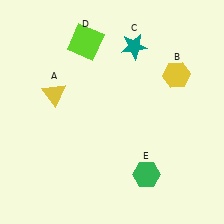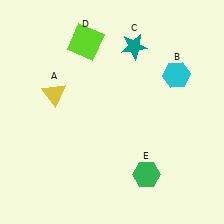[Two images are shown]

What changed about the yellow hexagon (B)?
In Image 1, B is yellow. In Image 2, it changed to cyan.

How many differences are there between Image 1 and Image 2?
There is 1 difference between the two images.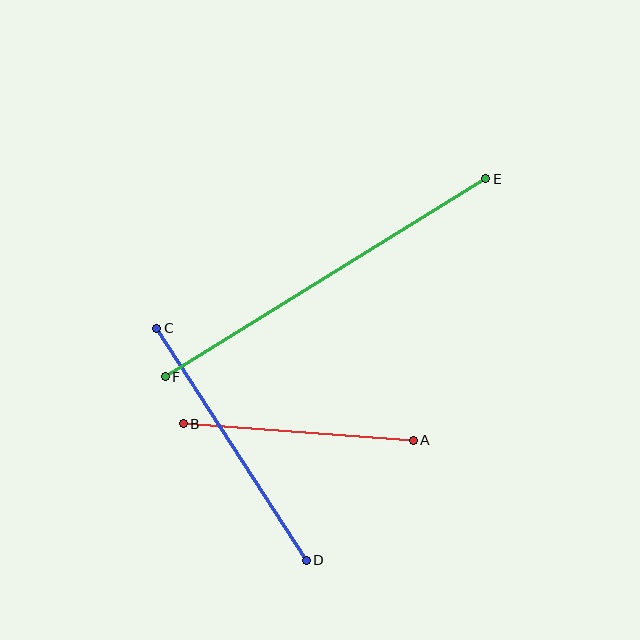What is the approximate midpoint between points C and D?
The midpoint is at approximately (232, 444) pixels.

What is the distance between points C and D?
The distance is approximately 276 pixels.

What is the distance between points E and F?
The distance is approximately 377 pixels.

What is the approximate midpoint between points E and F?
The midpoint is at approximately (325, 278) pixels.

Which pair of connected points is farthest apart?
Points E and F are farthest apart.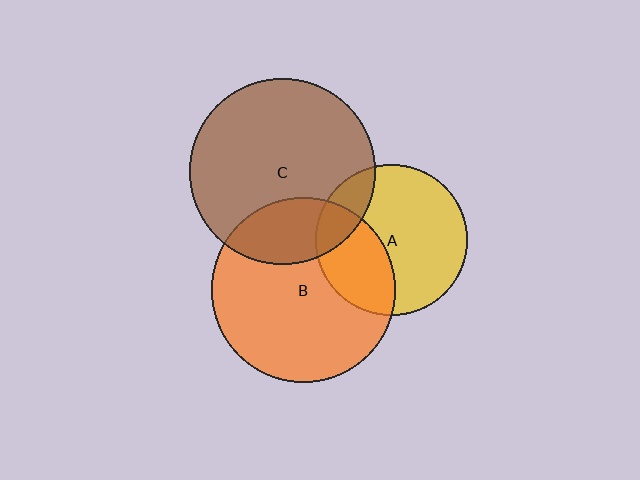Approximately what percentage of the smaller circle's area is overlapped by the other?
Approximately 35%.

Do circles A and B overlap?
Yes.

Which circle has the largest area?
Circle C (brown).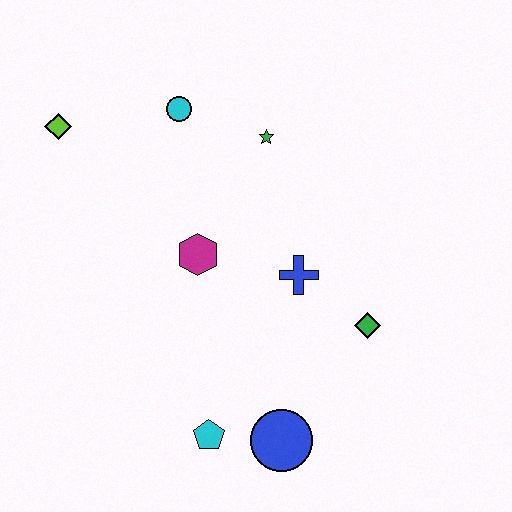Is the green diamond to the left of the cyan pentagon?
No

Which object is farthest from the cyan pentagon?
The lime diamond is farthest from the cyan pentagon.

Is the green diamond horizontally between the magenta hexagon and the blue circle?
No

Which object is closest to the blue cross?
The green diamond is closest to the blue cross.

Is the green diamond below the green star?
Yes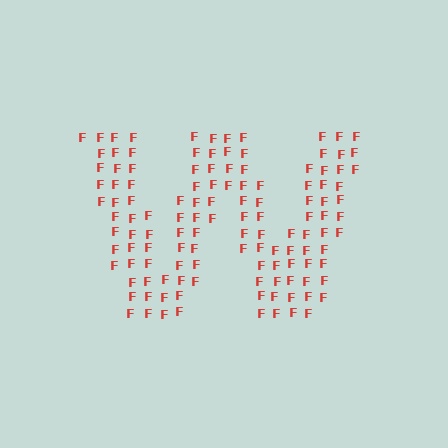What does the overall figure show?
The overall figure shows the letter W.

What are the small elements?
The small elements are letter F's.